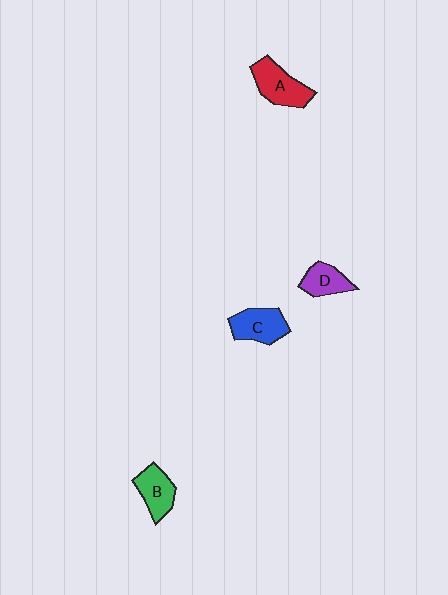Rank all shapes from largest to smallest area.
From largest to smallest: A (red), C (blue), B (green), D (purple).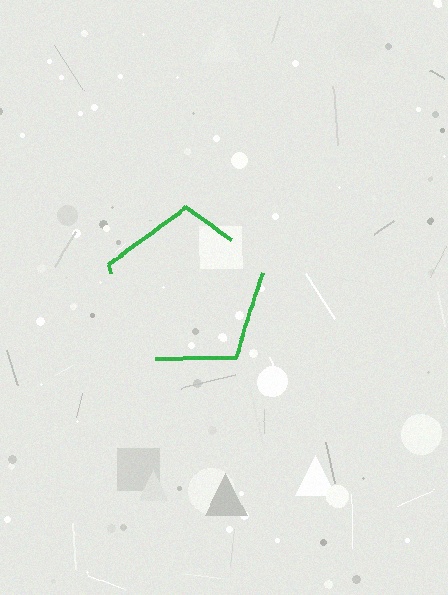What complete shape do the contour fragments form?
The contour fragments form a pentagon.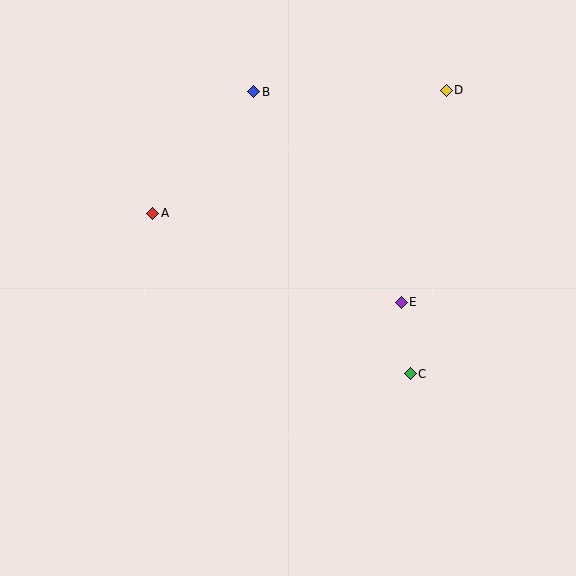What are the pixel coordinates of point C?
Point C is at (410, 374).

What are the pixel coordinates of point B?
Point B is at (254, 92).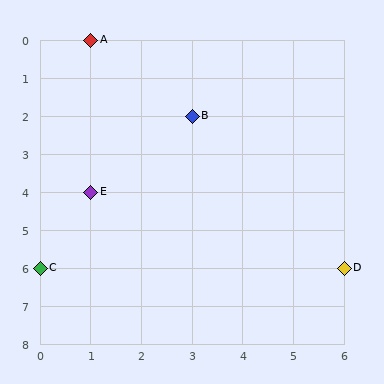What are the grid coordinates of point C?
Point C is at grid coordinates (0, 6).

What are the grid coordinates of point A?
Point A is at grid coordinates (1, 0).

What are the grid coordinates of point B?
Point B is at grid coordinates (3, 2).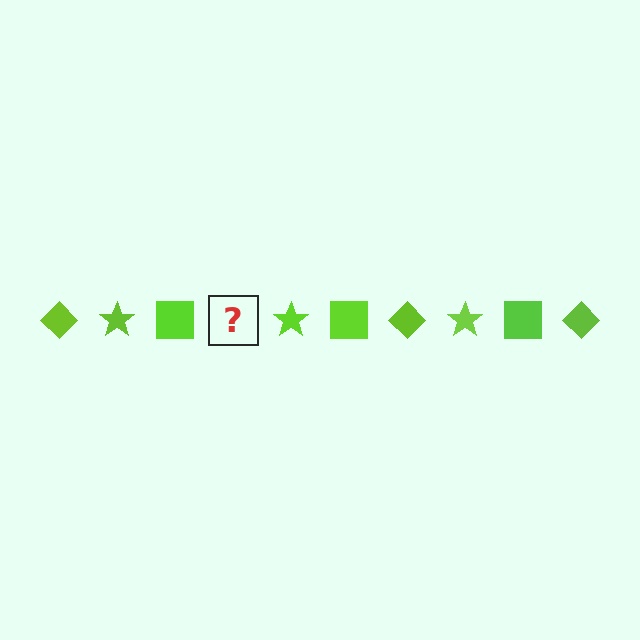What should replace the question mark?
The question mark should be replaced with a lime diamond.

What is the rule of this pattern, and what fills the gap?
The rule is that the pattern cycles through diamond, star, square shapes in lime. The gap should be filled with a lime diamond.